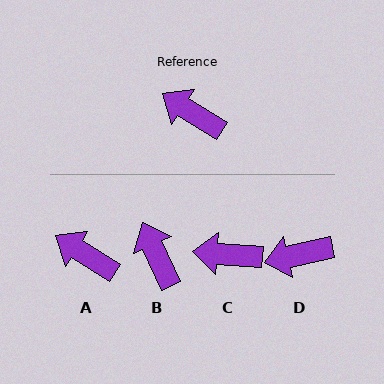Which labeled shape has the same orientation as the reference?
A.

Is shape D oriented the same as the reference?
No, it is off by about 45 degrees.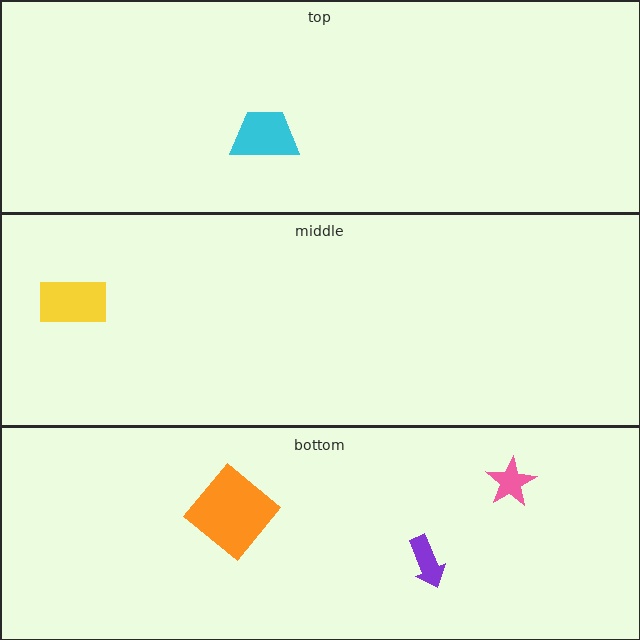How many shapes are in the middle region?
1.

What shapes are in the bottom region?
The pink star, the orange diamond, the purple arrow.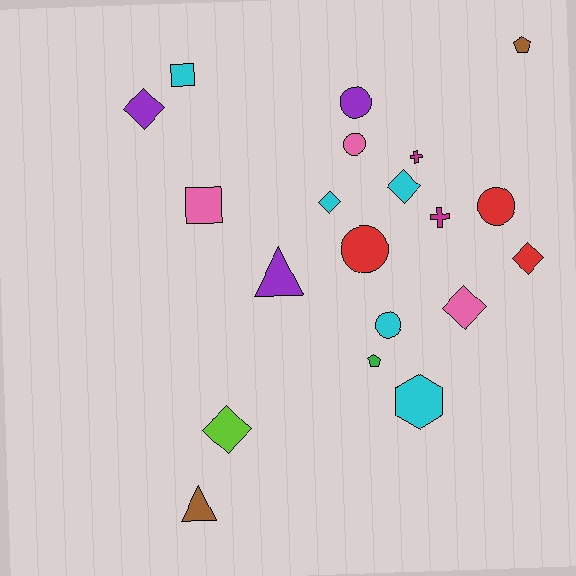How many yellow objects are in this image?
There are no yellow objects.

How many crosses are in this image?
There are 2 crosses.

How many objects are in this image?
There are 20 objects.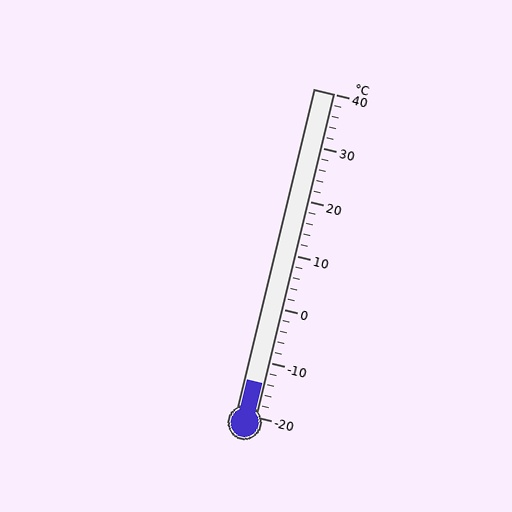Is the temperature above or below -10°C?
The temperature is below -10°C.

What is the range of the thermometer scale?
The thermometer scale ranges from -20°C to 40°C.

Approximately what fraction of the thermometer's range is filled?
The thermometer is filled to approximately 10% of its range.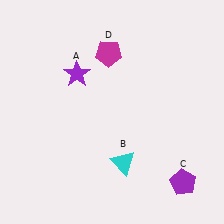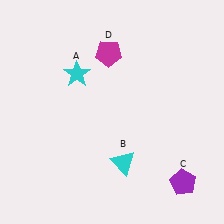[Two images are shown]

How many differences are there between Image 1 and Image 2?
There is 1 difference between the two images.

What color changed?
The star (A) changed from purple in Image 1 to cyan in Image 2.